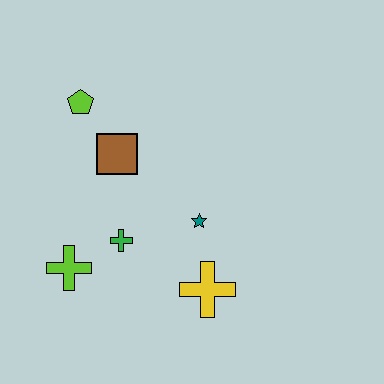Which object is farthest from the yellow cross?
The lime pentagon is farthest from the yellow cross.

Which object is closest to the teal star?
The yellow cross is closest to the teal star.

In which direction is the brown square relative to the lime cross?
The brown square is above the lime cross.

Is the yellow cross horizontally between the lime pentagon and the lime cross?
No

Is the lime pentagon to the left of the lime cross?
No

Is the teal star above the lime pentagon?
No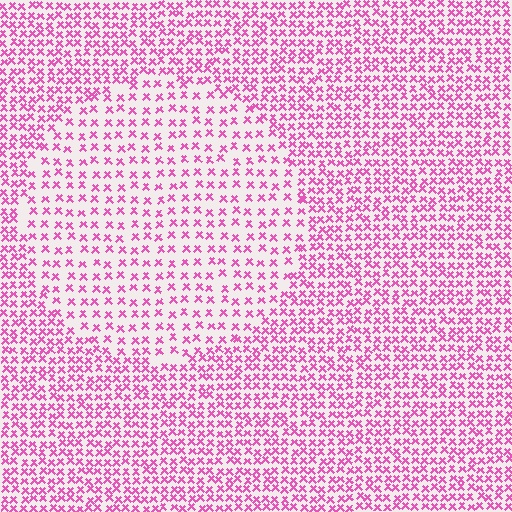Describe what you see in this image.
The image contains small pink elements arranged at two different densities. A circle-shaped region is visible where the elements are less densely packed than the surrounding area.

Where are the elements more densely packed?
The elements are more densely packed outside the circle boundary.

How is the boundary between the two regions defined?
The boundary is defined by a change in element density (approximately 1.9x ratio). All elements are the same color, size, and shape.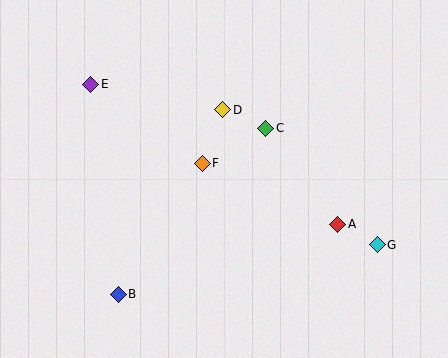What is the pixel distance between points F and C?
The distance between F and C is 73 pixels.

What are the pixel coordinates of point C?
Point C is at (266, 128).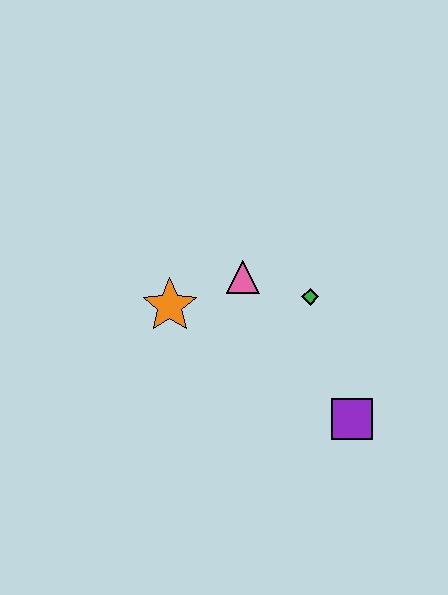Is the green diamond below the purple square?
No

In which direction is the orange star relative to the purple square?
The orange star is to the left of the purple square.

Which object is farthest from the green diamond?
The orange star is farthest from the green diamond.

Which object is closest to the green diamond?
The pink triangle is closest to the green diamond.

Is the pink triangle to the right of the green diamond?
No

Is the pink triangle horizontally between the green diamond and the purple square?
No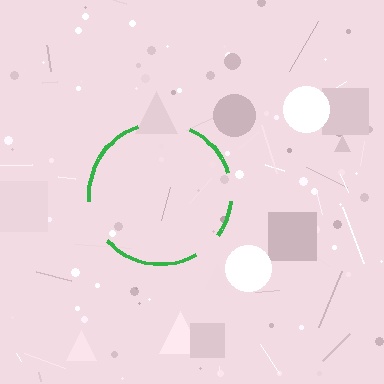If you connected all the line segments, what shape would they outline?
They would outline a circle.